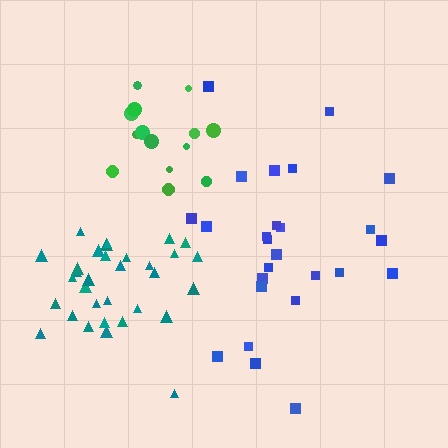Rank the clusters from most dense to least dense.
teal, green, blue.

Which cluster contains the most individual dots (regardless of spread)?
Teal (32).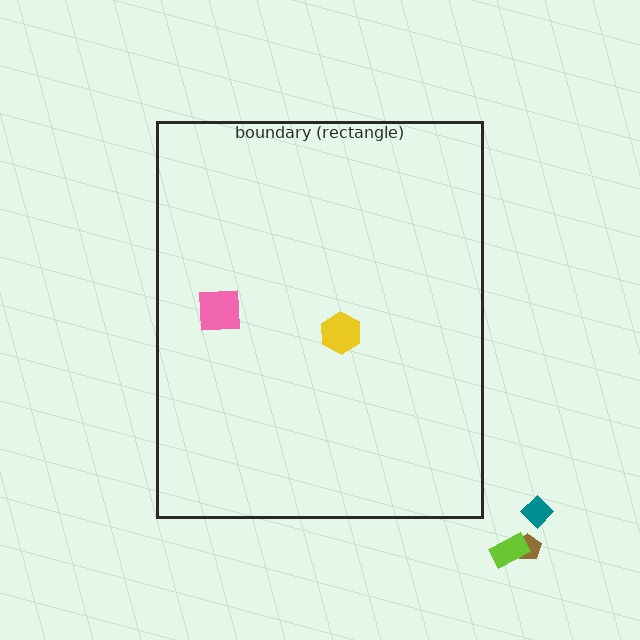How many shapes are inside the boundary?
2 inside, 3 outside.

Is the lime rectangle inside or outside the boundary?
Outside.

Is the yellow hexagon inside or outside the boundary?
Inside.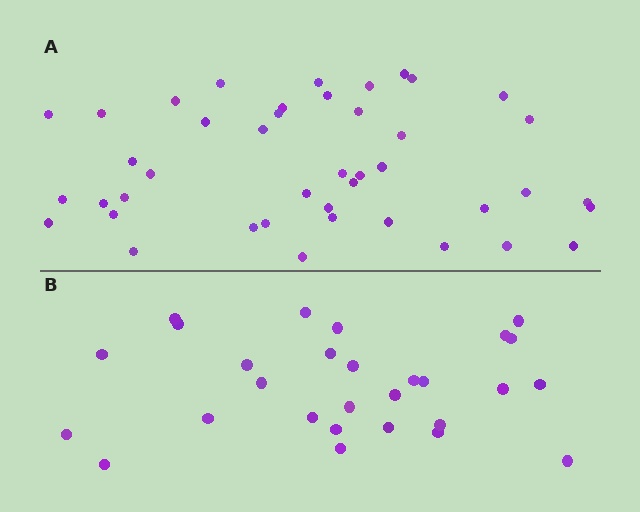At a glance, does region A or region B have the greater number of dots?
Region A (the top region) has more dots.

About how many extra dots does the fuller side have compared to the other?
Region A has approximately 15 more dots than region B.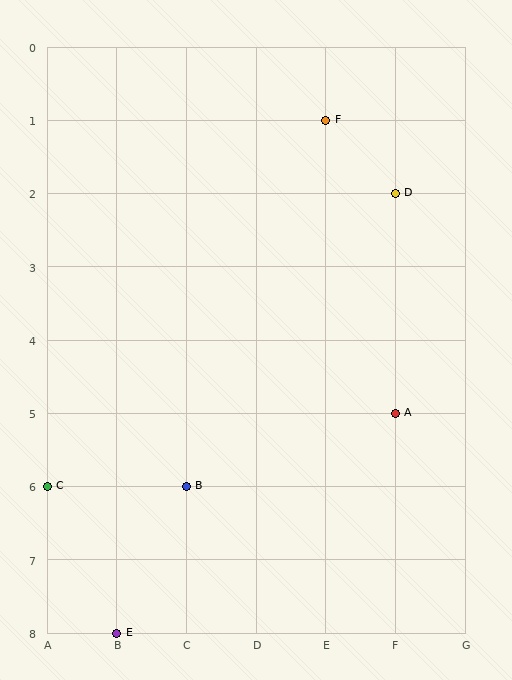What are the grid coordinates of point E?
Point E is at grid coordinates (B, 8).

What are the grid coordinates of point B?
Point B is at grid coordinates (C, 6).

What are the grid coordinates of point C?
Point C is at grid coordinates (A, 6).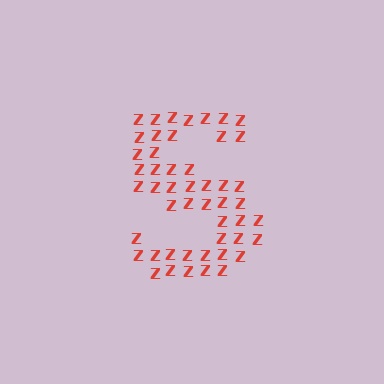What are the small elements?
The small elements are letter Z's.